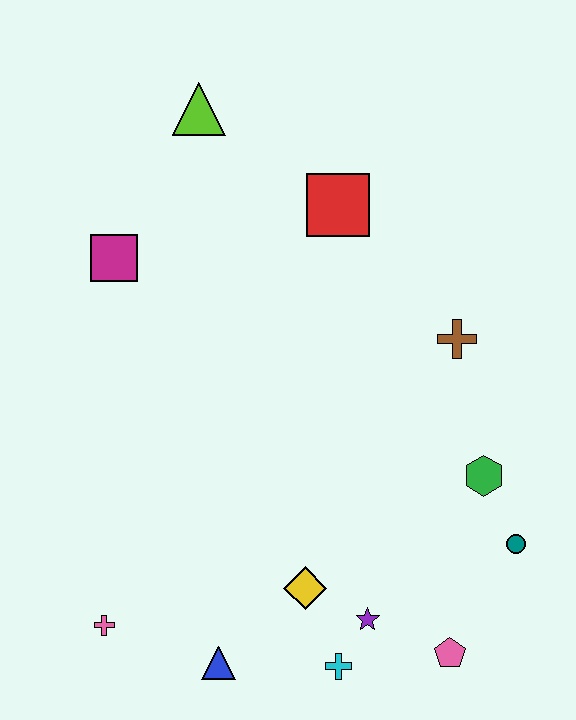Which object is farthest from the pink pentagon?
The lime triangle is farthest from the pink pentagon.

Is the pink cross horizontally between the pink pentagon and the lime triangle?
No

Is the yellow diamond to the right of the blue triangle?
Yes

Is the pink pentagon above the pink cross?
No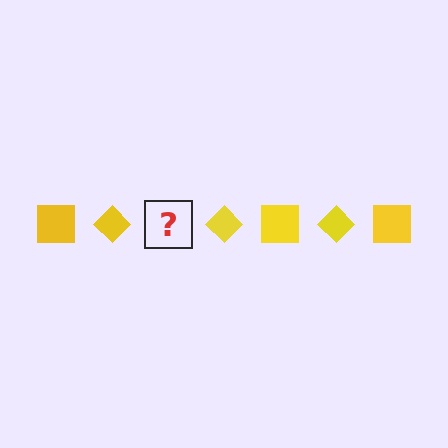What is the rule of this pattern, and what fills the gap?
The rule is that the pattern cycles through square, diamond shapes in yellow. The gap should be filled with a yellow square.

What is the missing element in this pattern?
The missing element is a yellow square.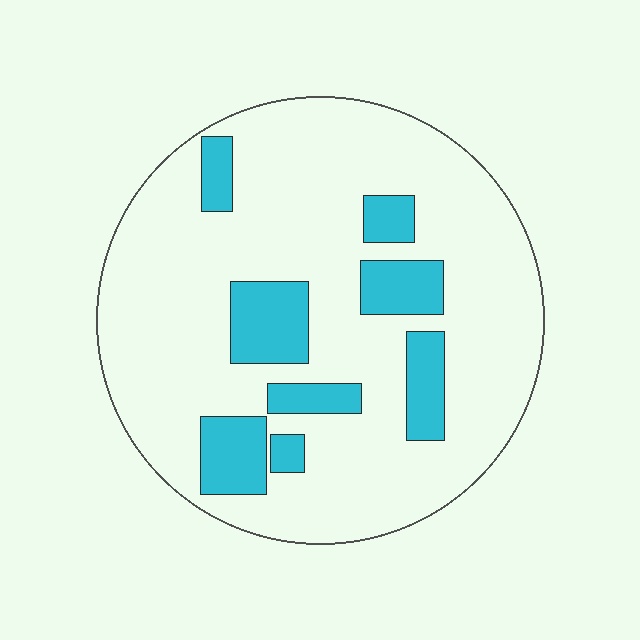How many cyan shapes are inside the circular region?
8.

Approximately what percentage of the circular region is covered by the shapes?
Approximately 20%.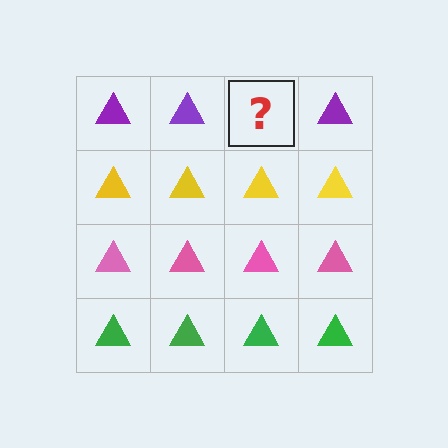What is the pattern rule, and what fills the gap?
The rule is that each row has a consistent color. The gap should be filled with a purple triangle.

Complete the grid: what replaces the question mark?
The question mark should be replaced with a purple triangle.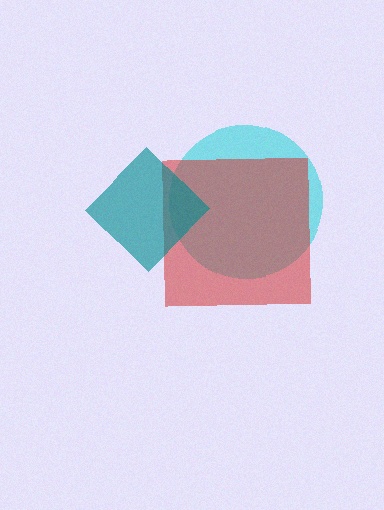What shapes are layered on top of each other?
The layered shapes are: a cyan circle, a red square, a teal diamond.